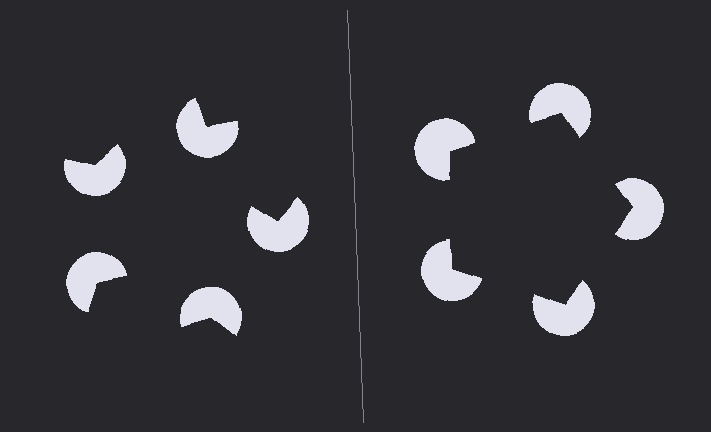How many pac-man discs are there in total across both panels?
10 — 5 on each side.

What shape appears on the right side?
An illusory pentagon.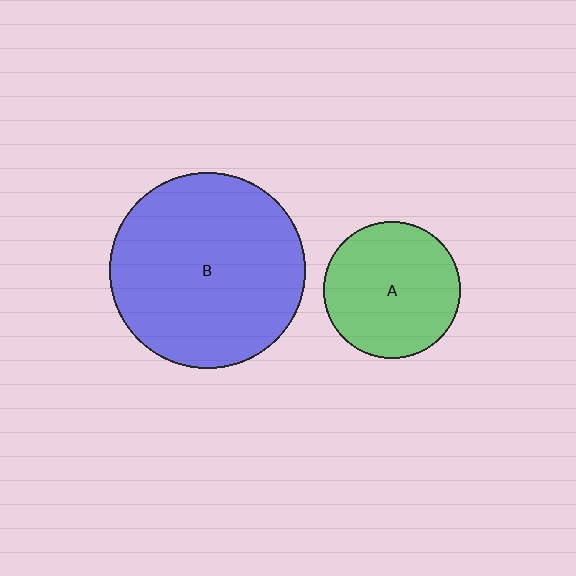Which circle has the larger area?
Circle B (blue).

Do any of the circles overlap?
No, none of the circles overlap.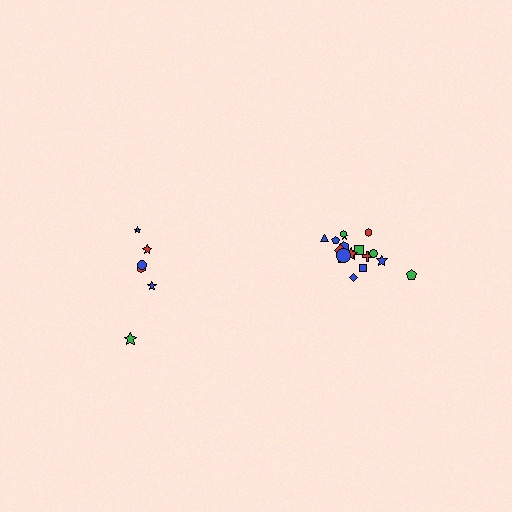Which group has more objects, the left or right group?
The right group.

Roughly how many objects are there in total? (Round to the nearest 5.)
Roughly 25 objects in total.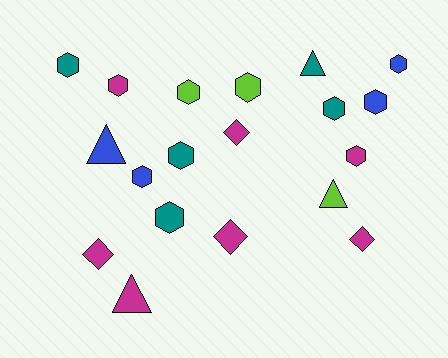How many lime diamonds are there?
There are no lime diamonds.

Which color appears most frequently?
Magenta, with 7 objects.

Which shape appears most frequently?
Hexagon, with 11 objects.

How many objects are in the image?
There are 19 objects.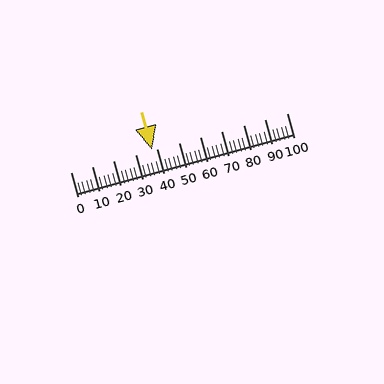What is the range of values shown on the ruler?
The ruler shows values from 0 to 100.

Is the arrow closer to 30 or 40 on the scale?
The arrow is closer to 40.